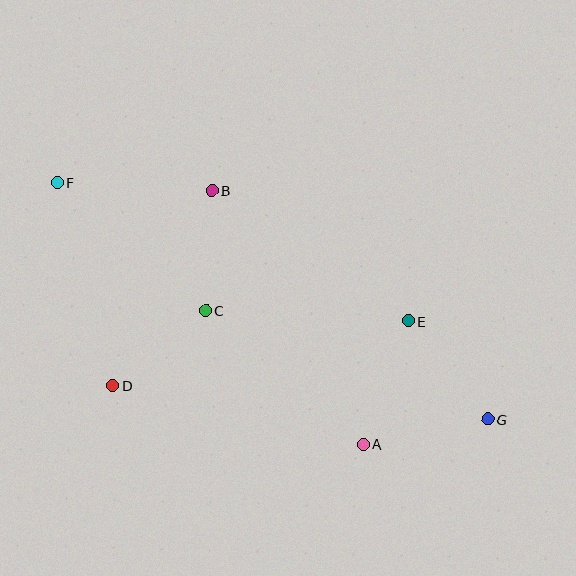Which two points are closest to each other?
Points C and D are closest to each other.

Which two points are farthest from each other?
Points F and G are farthest from each other.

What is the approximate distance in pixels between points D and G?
The distance between D and G is approximately 376 pixels.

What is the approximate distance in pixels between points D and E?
The distance between D and E is approximately 302 pixels.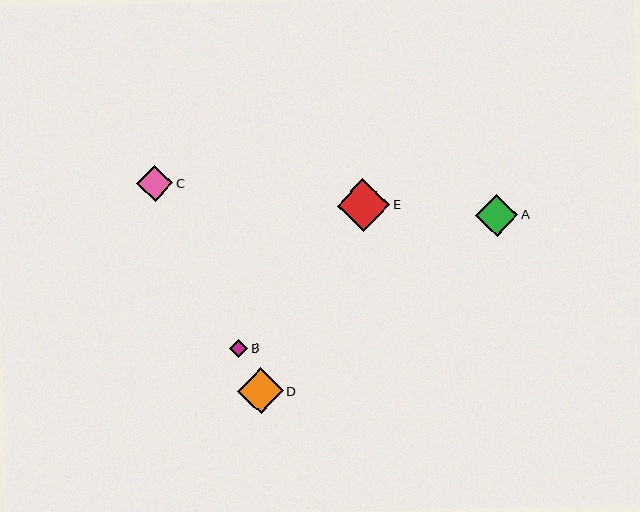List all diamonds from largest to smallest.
From largest to smallest: E, D, A, C, B.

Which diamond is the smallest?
Diamond B is the smallest with a size of approximately 18 pixels.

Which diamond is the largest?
Diamond E is the largest with a size of approximately 52 pixels.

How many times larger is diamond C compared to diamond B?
Diamond C is approximately 2.0 times the size of diamond B.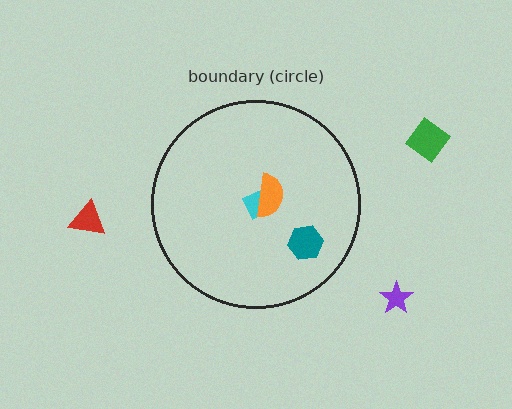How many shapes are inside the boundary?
3 inside, 3 outside.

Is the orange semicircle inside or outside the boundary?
Inside.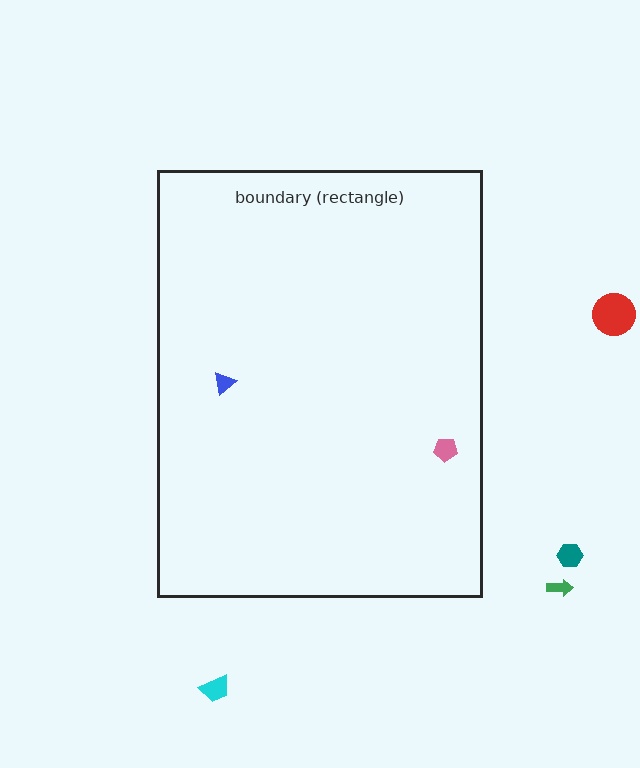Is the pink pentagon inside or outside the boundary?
Inside.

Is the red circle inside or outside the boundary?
Outside.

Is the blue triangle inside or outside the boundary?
Inside.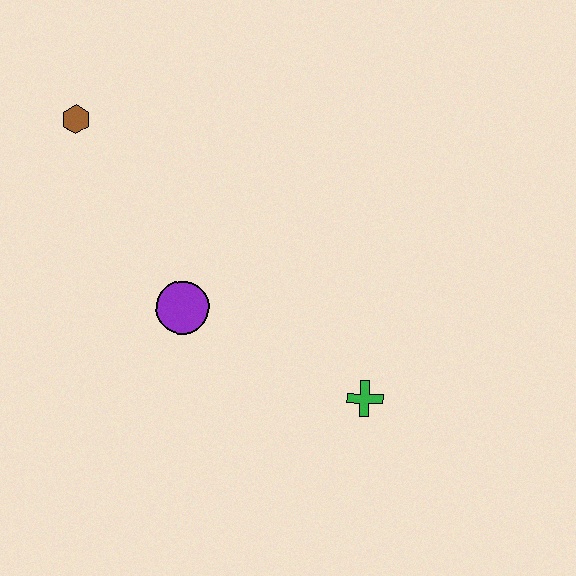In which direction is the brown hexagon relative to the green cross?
The brown hexagon is to the left of the green cross.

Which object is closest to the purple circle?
The green cross is closest to the purple circle.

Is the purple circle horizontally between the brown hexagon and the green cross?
Yes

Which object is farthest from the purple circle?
The brown hexagon is farthest from the purple circle.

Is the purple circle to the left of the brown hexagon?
No